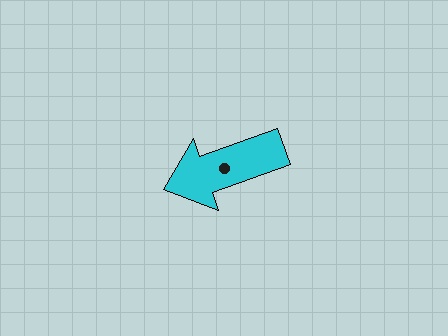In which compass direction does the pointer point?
West.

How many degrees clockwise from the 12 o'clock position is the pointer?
Approximately 250 degrees.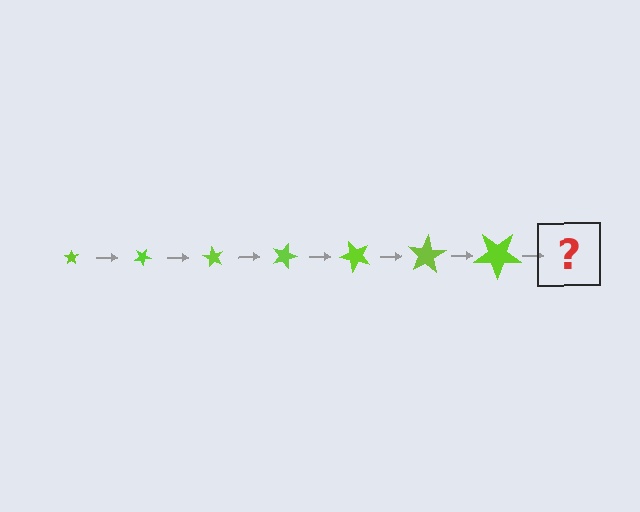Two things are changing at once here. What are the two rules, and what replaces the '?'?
The two rules are that the star grows larger each step and it rotates 30 degrees each step. The '?' should be a star, larger than the previous one and rotated 210 degrees from the start.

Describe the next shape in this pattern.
It should be a star, larger than the previous one and rotated 210 degrees from the start.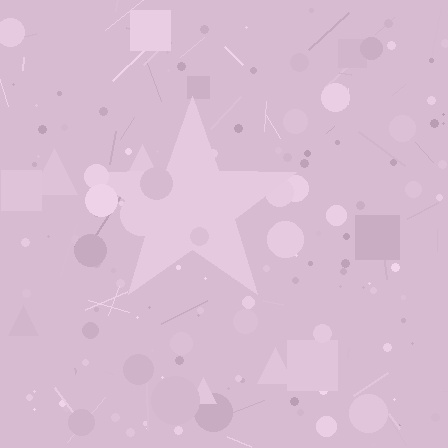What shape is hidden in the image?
A star is hidden in the image.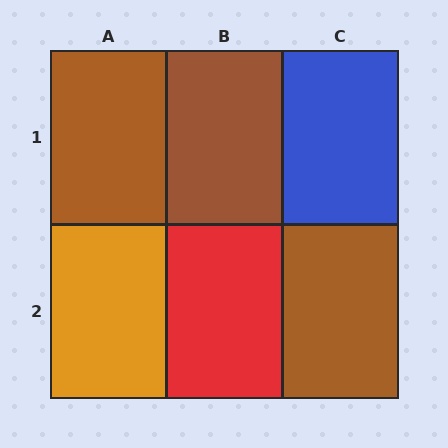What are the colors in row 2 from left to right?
Orange, red, brown.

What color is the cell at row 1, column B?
Brown.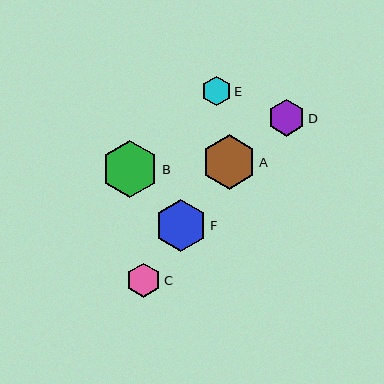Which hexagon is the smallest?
Hexagon E is the smallest with a size of approximately 30 pixels.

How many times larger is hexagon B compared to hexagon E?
Hexagon B is approximately 1.9 times the size of hexagon E.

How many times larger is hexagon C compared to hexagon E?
Hexagon C is approximately 1.1 times the size of hexagon E.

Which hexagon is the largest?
Hexagon B is the largest with a size of approximately 57 pixels.